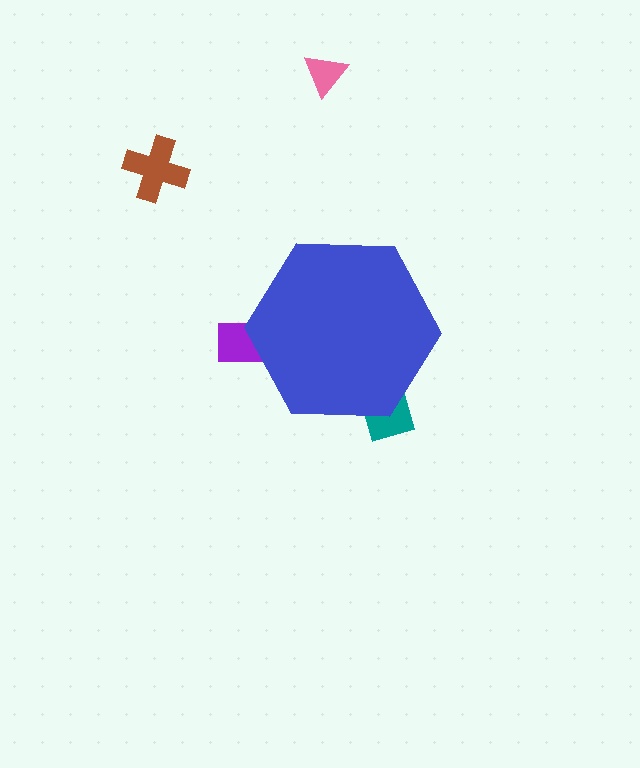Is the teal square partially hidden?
Yes, the teal square is partially hidden behind the blue hexagon.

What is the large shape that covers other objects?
A blue hexagon.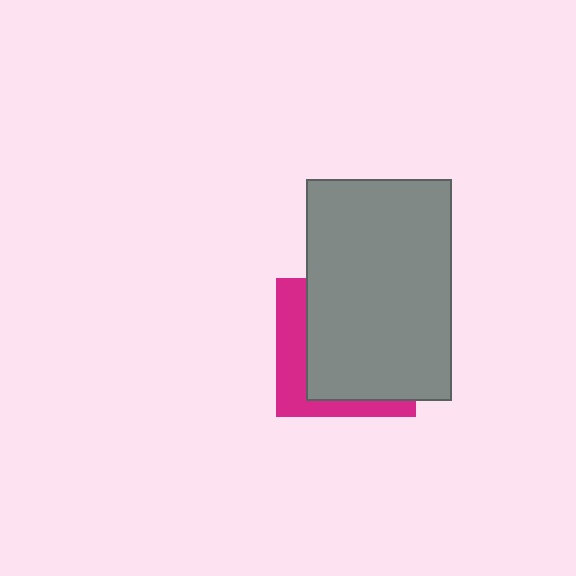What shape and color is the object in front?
The object in front is a gray rectangle.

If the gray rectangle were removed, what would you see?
You would see the complete magenta square.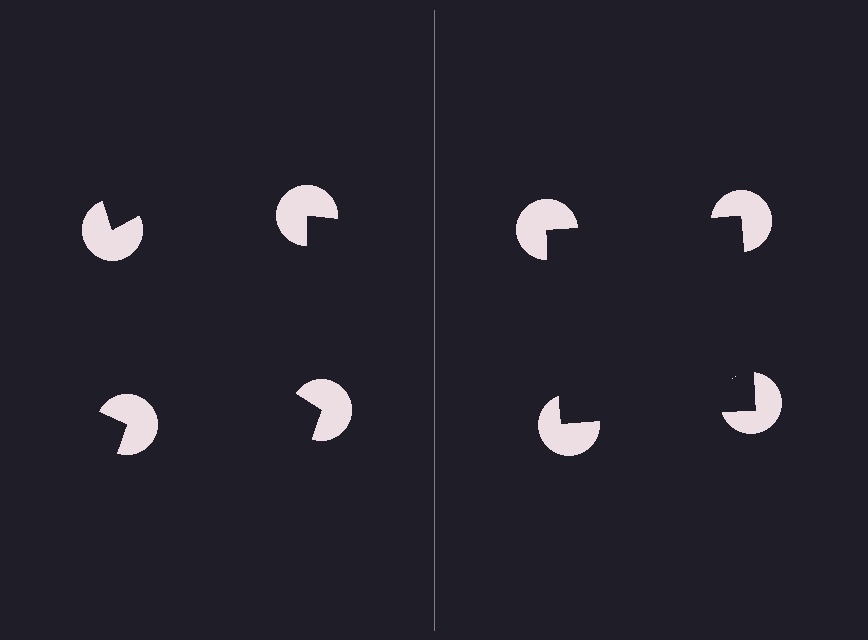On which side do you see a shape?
An illusory square appears on the right side. On the left side the wedge cuts are rotated, so no coherent shape forms.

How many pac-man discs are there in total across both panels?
8 — 4 on each side.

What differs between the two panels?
The pac-man discs are positioned identically on both sides; only the wedge orientations differ. On the right they align to a square; on the left they are misaligned.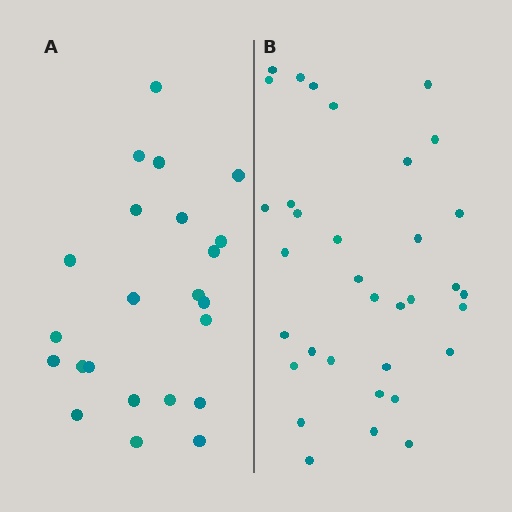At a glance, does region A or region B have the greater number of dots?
Region B (the right region) has more dots.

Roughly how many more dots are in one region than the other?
Region B has roughly 12 or so more dots than region A.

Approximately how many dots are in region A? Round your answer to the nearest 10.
About 20 dots. (The exact count is 23, which rounds to 20.)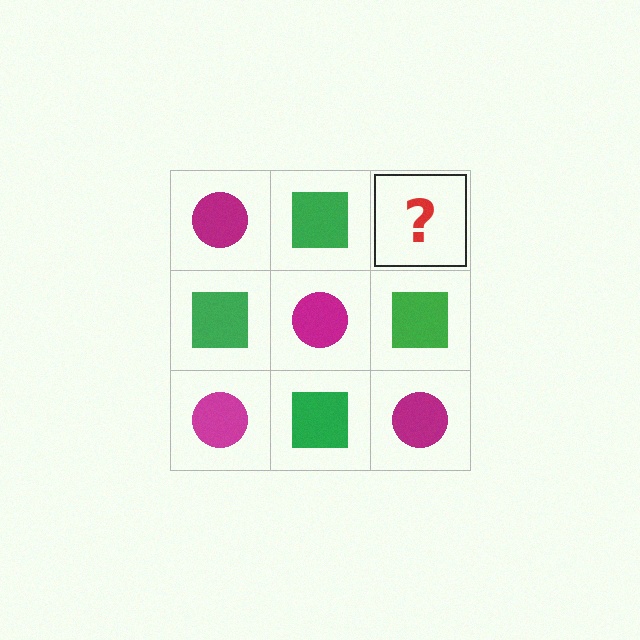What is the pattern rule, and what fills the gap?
The rule is that it alternates magenta circle and green square in a checkerboard pattern. The gap should be filled with a magenta circle.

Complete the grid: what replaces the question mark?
The question mark should be replaced with a magenta circle.